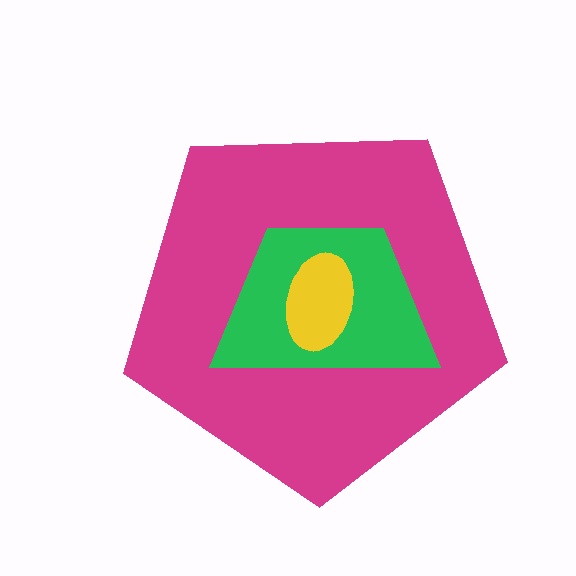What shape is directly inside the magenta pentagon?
The green trapezoid.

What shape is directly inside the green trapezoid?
The yellow ellipse.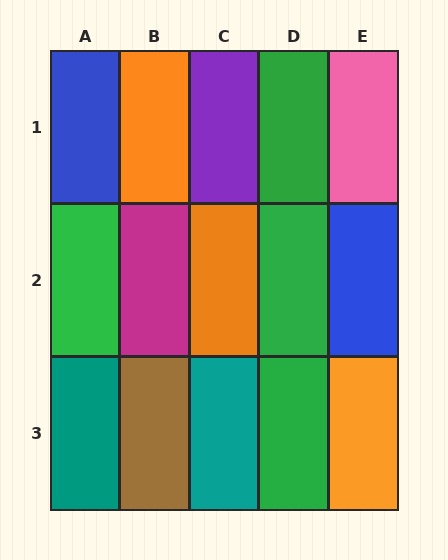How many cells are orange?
3 cells are orange.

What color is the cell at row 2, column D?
Green.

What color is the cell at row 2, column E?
Blue.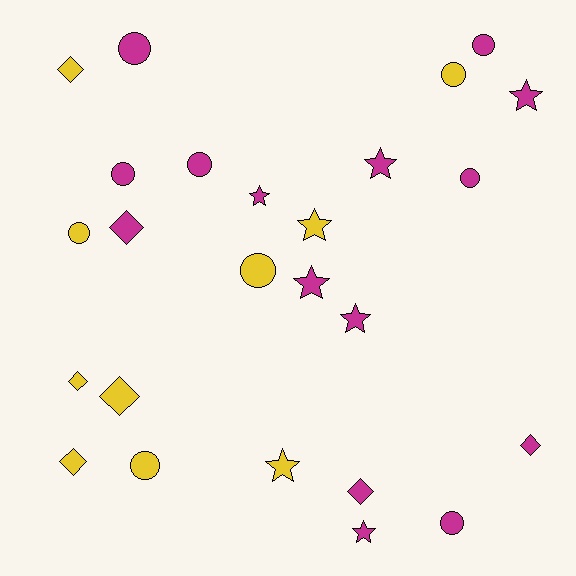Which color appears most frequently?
Magenta, with 15 objects.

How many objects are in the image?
There are 25 objects.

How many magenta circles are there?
There are 6 magenta circles.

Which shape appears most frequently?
Circle, with 10 objects.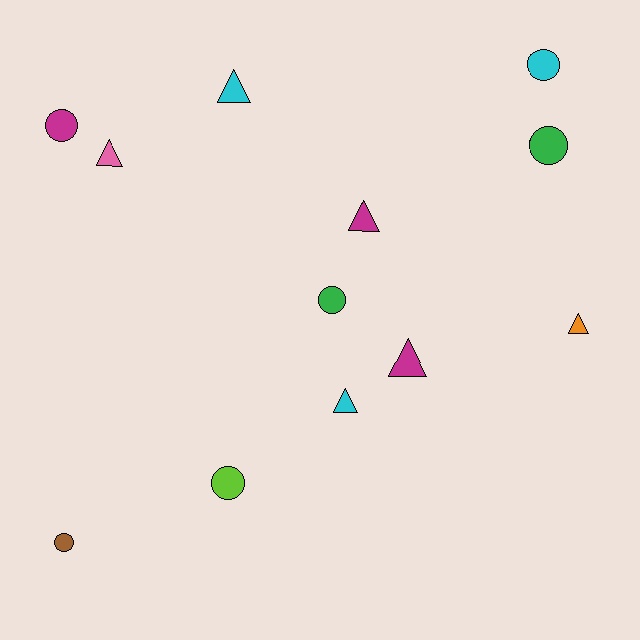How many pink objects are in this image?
There is 1 pink object.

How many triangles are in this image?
There are 6 triangles.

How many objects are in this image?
There are 12 objects.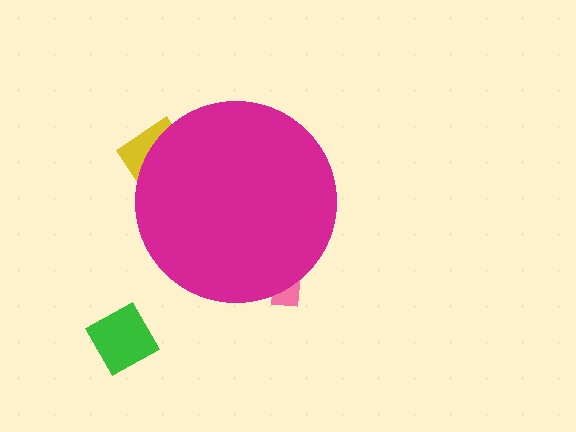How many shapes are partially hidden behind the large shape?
2 shapes are partially hidden.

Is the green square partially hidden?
No, the green square is fully visible.